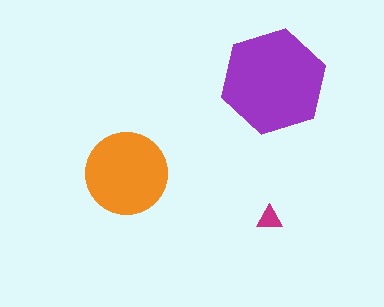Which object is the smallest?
The magenta triangle.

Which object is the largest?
The purple hexagon.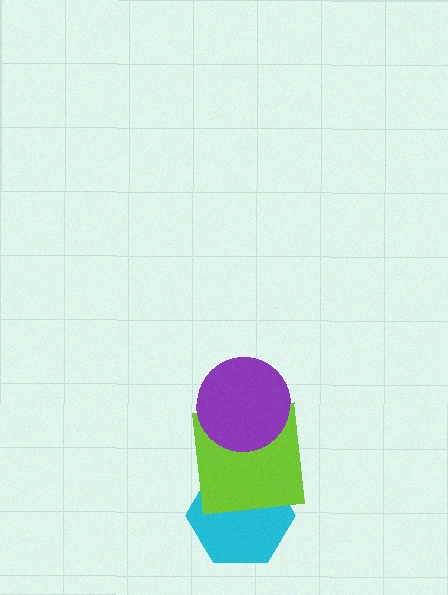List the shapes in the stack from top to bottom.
From top to bottom: the purple circle, the lime square, the cyan hexagon.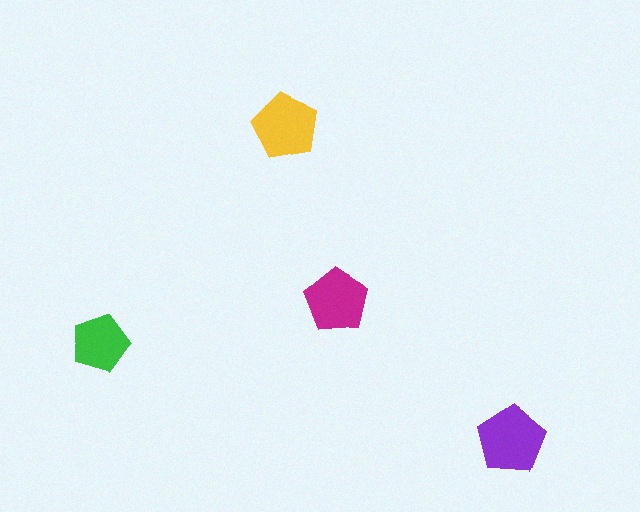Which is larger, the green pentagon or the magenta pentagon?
The magenta one.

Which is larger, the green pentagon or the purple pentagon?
The purple one.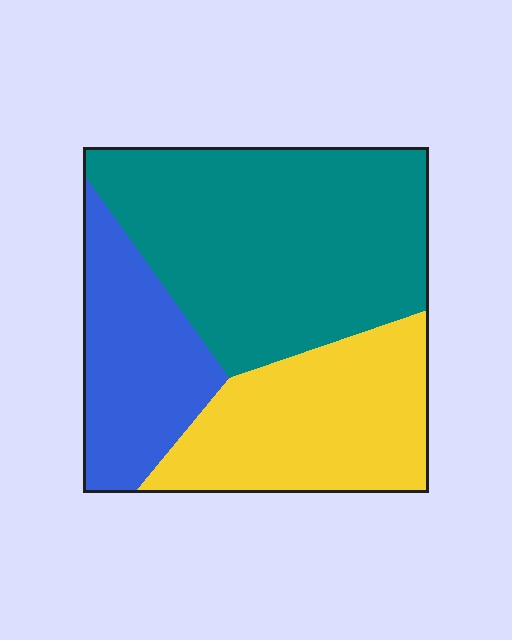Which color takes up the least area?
Blue, at roughly 20%.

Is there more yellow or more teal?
Teal.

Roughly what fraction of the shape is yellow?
Yellow takes up about one third (1/3) of the shape.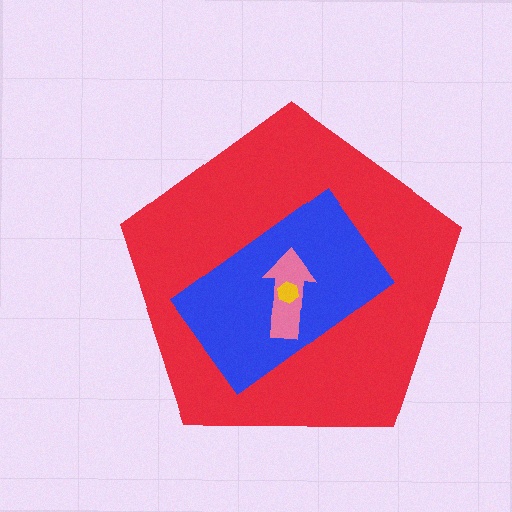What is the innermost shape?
The yellow hexagon.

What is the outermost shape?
The red pentagon.